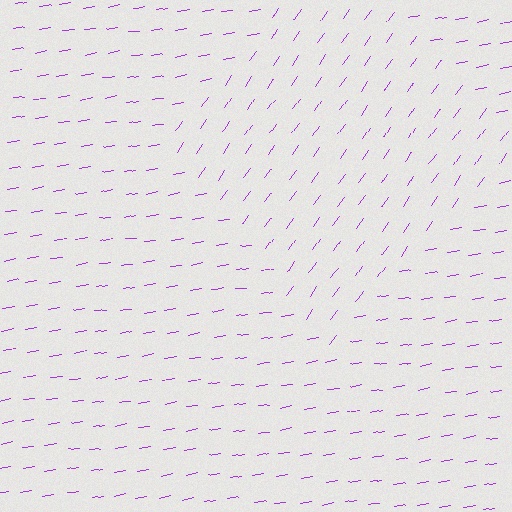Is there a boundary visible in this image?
Yes, there is a texture boundary formed by a change in line orientation.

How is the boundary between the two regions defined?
The boundary is defined purely by a change in line orientation (approximately 45 degrees difference). All lines are the same color and thickness.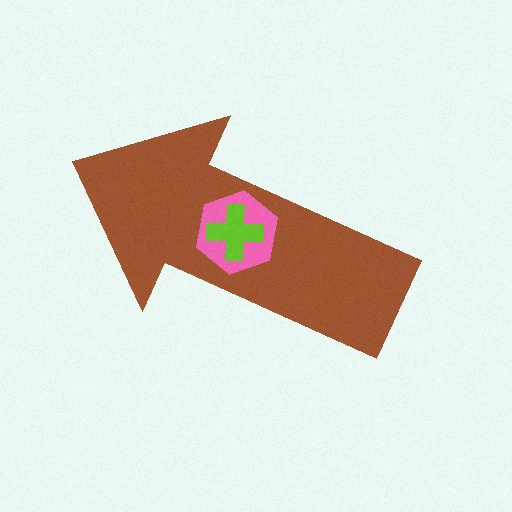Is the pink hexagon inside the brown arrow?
Yes.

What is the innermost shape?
The lime cross.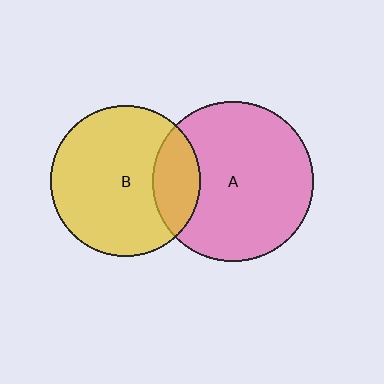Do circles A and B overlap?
Yes.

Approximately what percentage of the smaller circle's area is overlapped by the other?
Approximately 20%.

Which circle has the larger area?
Circle A (pink).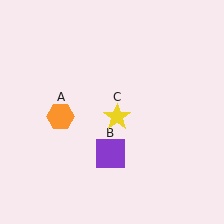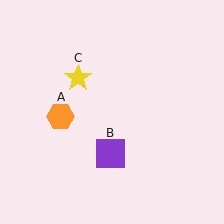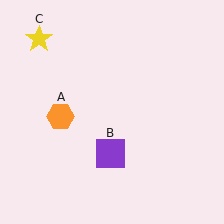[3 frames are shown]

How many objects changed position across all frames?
1 object changed position: yellow star (object C).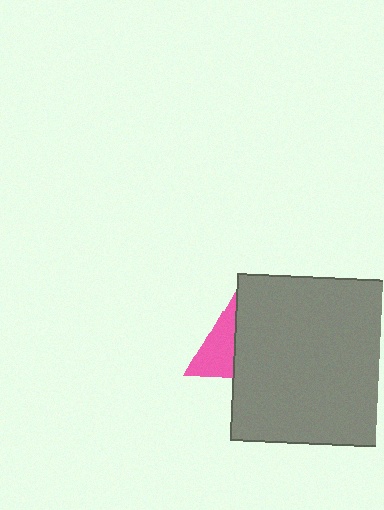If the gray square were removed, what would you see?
You would see the complete pink triangle.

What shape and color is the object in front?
The object in front is a gray square.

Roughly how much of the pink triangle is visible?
About half of it is visible (roughly 50%).